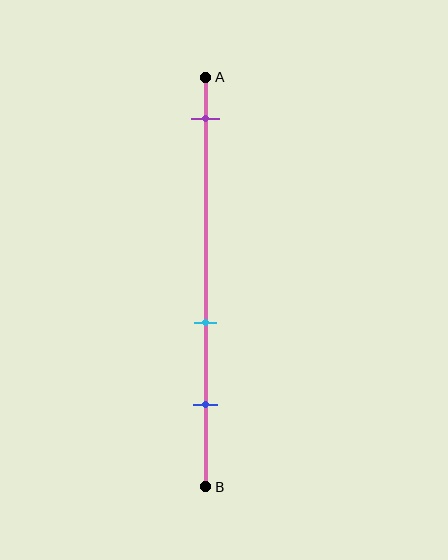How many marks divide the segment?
There are 3 marks dividing the segment.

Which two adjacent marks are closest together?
The cyan and blue marks are the closest adjacent pair.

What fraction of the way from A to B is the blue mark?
The blue mark is approximately 80% (0.8) of the way from A to B.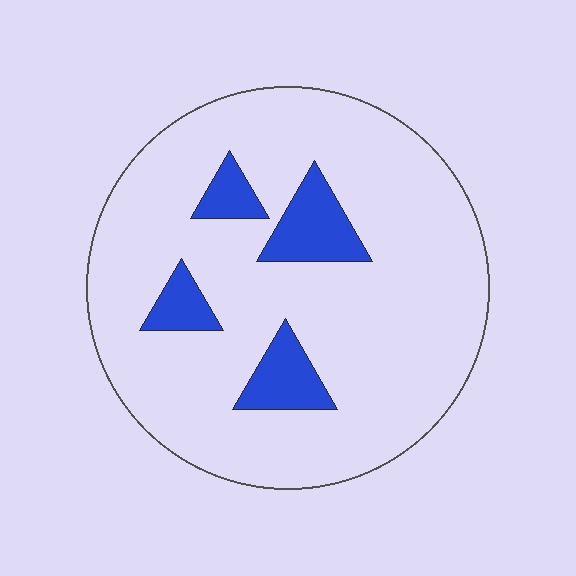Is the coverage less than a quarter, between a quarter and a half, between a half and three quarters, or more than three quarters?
Less than a quarter.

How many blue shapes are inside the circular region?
4.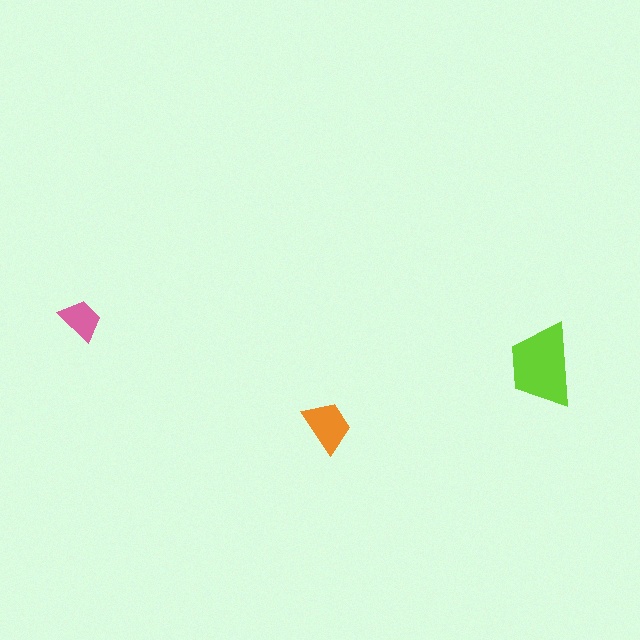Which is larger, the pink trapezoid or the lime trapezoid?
The lime one.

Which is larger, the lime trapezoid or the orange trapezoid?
The lime one.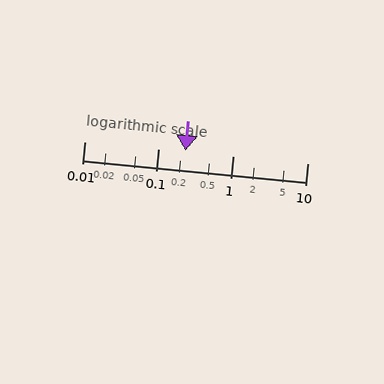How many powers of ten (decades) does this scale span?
The scale spans 3 decades, from 0.01 to 10.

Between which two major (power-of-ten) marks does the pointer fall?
The pointer is between 0.1 and 1.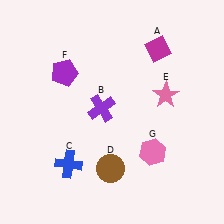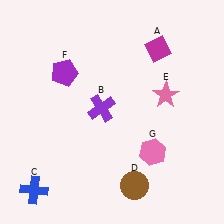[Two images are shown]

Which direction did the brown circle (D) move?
The brown circle (D) moved right.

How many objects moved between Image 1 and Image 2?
2 objects moved between the two images.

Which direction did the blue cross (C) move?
The blue cross (C) moved left.